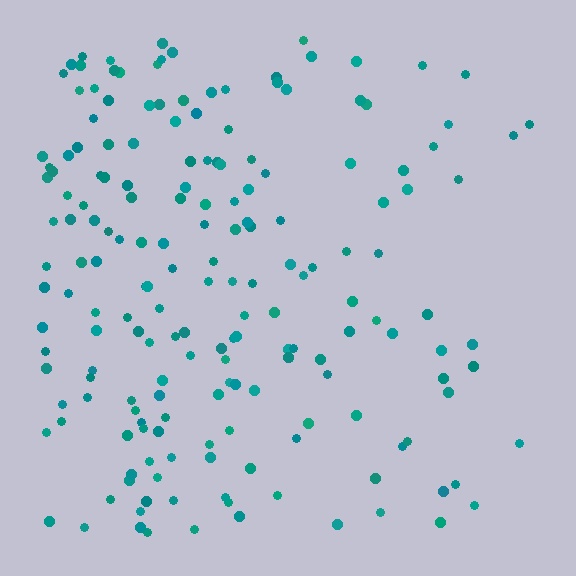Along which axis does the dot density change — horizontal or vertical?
Horizontal.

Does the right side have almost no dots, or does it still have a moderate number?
Still a moderate number, just noticeably fewer than the left.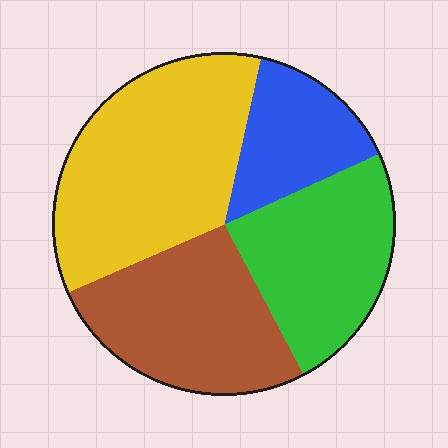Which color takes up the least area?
Blue, at roughly 15%.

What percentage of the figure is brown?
Brown takes up about one quarter (1/4) of the figure.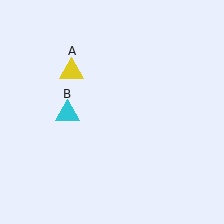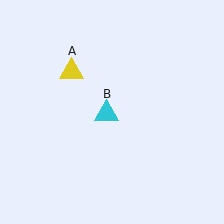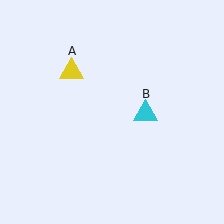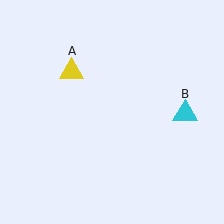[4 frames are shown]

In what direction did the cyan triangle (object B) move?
The cyan triangle (object B) moved right.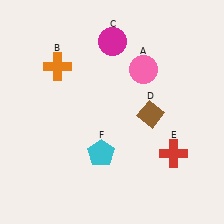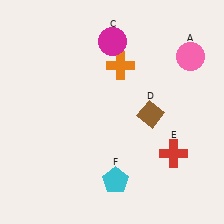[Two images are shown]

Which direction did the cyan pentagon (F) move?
The cyan pentagon (F) moved down.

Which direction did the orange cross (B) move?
The orange cross (B) moved right.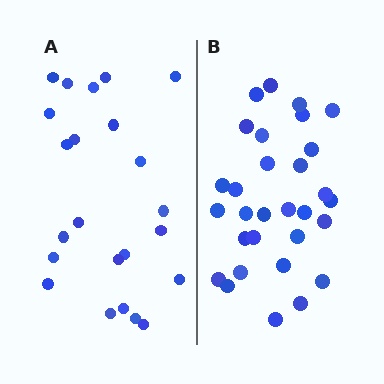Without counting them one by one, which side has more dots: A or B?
Region B (the right region) has more dots.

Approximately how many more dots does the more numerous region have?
Region B has roughly 8 or so more dots than region A.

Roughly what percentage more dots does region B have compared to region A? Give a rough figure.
About 30% more.